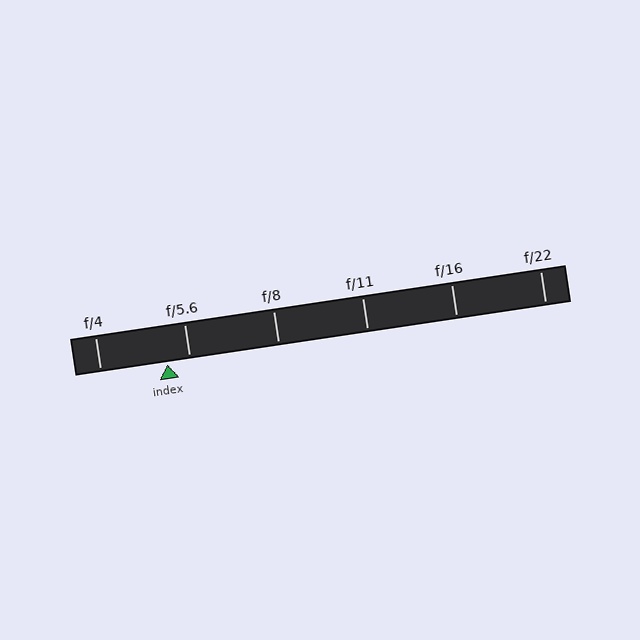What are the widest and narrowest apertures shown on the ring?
The widest aperture shown is f/4 and the narrowest is f/22.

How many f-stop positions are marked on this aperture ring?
There are 6 f-stop positions marked.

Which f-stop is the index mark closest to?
The index mark is closest to f/5.6.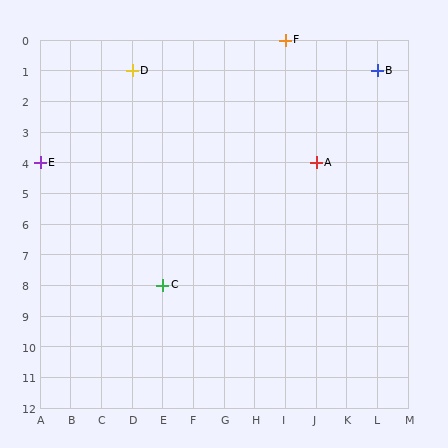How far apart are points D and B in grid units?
Points D and B are 8 columns apart.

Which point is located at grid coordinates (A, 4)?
Point E is at (A, 4).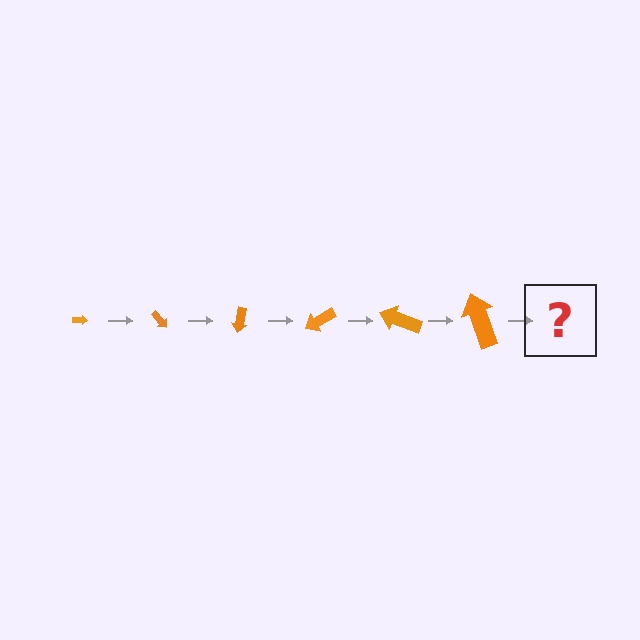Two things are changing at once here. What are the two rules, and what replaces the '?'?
The two rules are that the arrow grows larger each step and it rotates 50 degrees each step. The '?' should be an arrow, larger than the previous one and rotated 300 degrees from the start.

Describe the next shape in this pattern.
It should be an arrow, larger than the previous one and rotated 300 degrees from the start.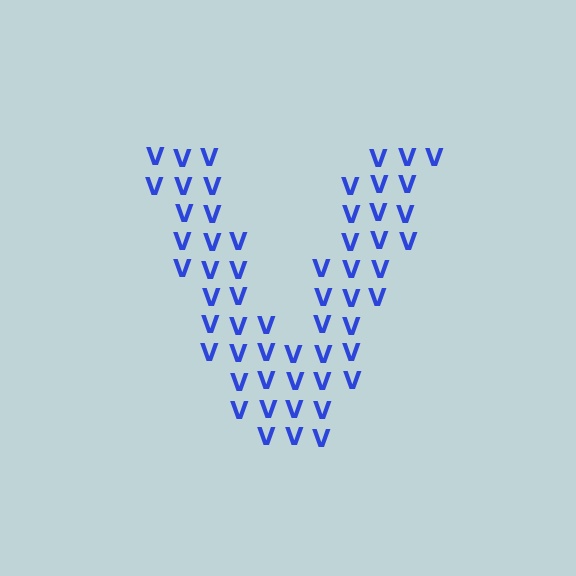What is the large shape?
The large shape is the letter V.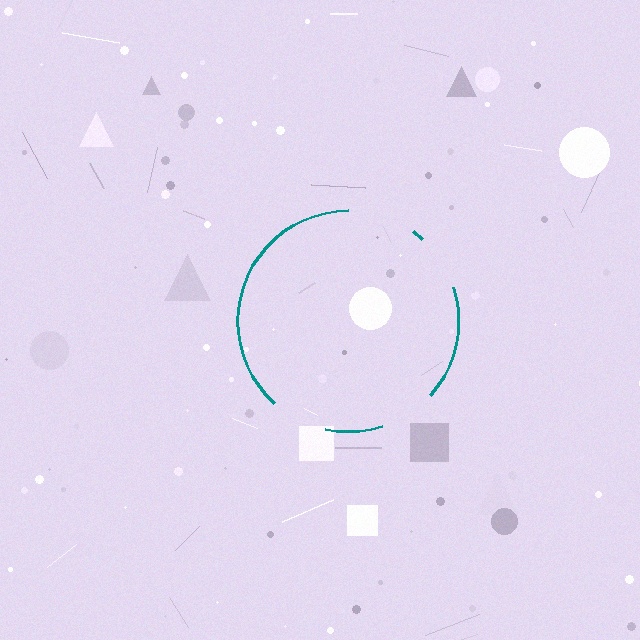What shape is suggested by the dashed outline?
The dashed outline suggests a circle.